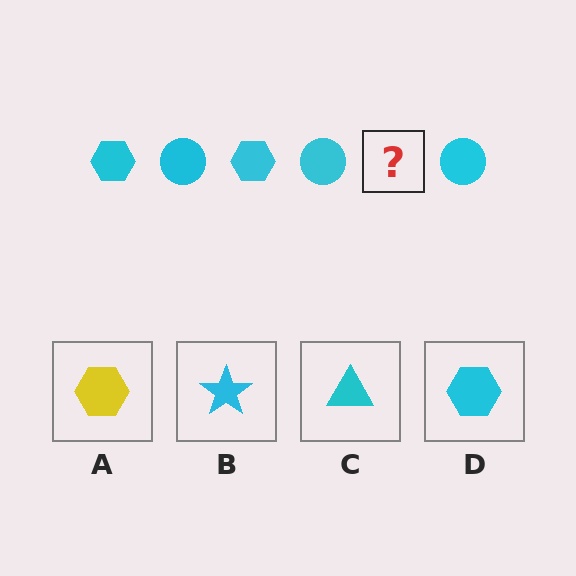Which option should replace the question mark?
Option D.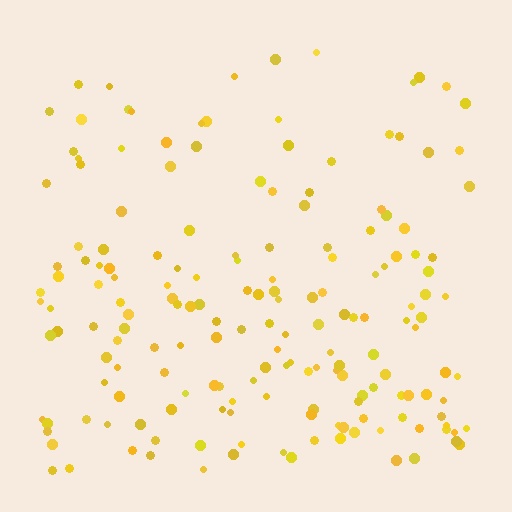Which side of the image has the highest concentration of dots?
The bottom.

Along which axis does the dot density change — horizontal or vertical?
Vertical.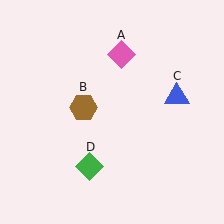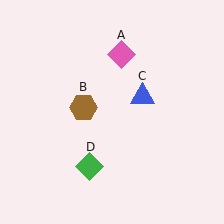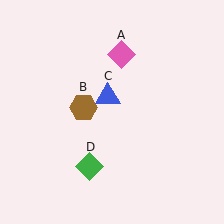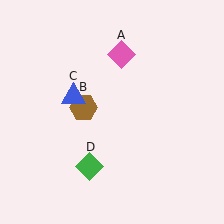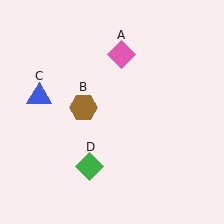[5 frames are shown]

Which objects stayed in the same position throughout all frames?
Pink diamond (object A) and brown hexagon (object B) and green diamond (object D) remained stationary.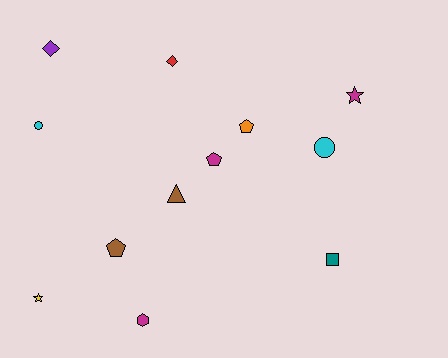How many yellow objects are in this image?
There is 1 yellow object.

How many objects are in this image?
There are 12 objects.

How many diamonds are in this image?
There are 2 diamonds.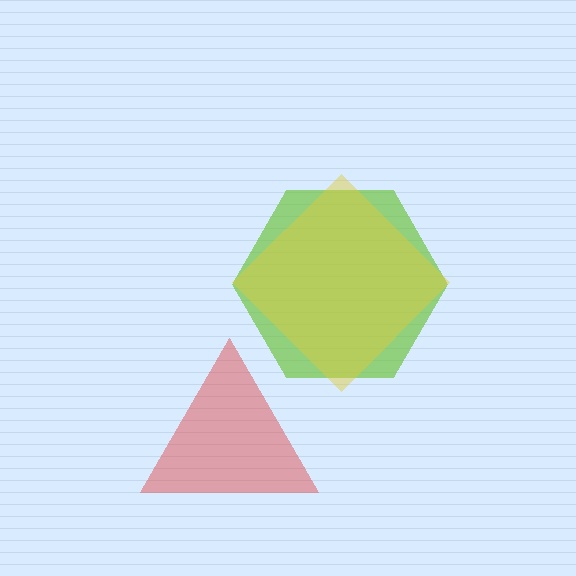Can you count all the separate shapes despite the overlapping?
Yes, there are 3 separate shapes.